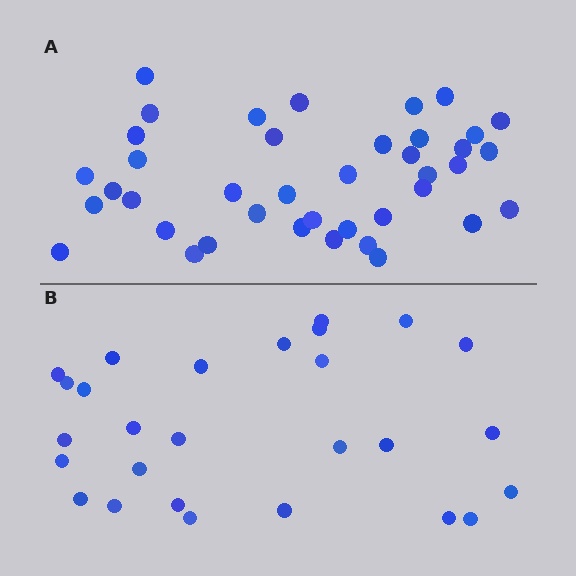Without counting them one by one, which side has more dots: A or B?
Region A (the top region) has more dots.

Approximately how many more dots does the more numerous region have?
Region A has approximately 15 more dots than region B.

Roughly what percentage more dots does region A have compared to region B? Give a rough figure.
About 50% more.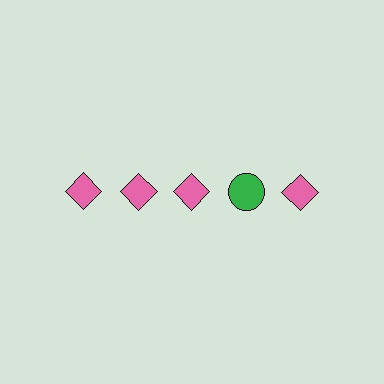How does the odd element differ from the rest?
It differs in both color (green instead of pink) and shape (circle instead of diamond).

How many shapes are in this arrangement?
There are 5 shapes arranged in a grid pattern.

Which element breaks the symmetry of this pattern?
The green circle in the top row, second from right column breaks the symmetry. All other shapes are pink diamonds.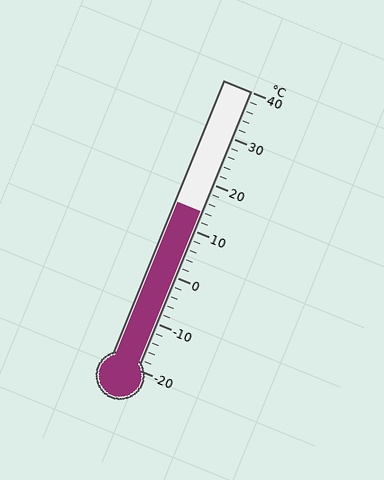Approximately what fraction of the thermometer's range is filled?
The thermometer is filled to approximately 55% of its range.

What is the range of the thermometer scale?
The thermometer scale ranges from -20°C to 40°C.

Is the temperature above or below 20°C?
The temperature is below 20°C.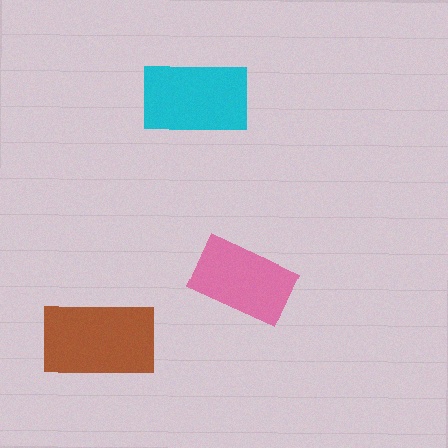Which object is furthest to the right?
The pink rectangle is rightmost.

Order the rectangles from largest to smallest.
the brown one, the cyan one, the pink one.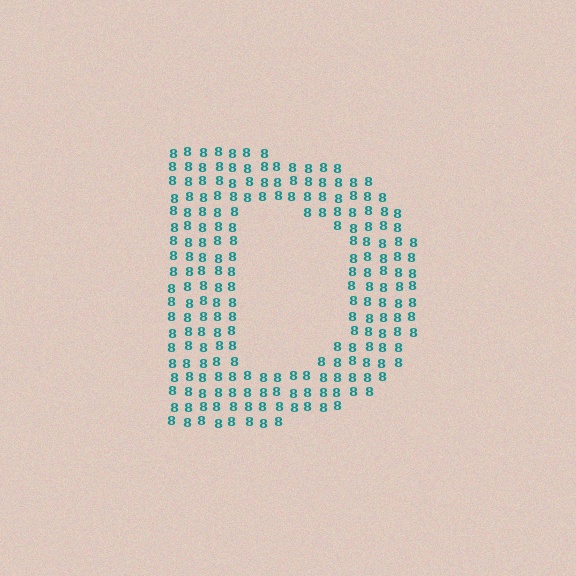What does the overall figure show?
The overall figure shows the letter D.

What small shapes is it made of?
It is made of small digit 8's.